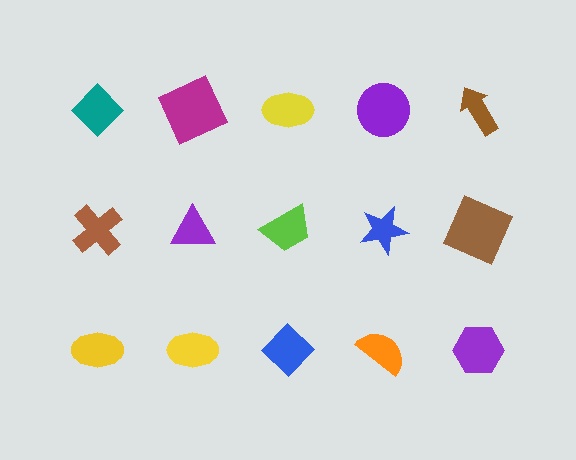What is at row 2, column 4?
A blue star.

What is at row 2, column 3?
A lime trapezoid.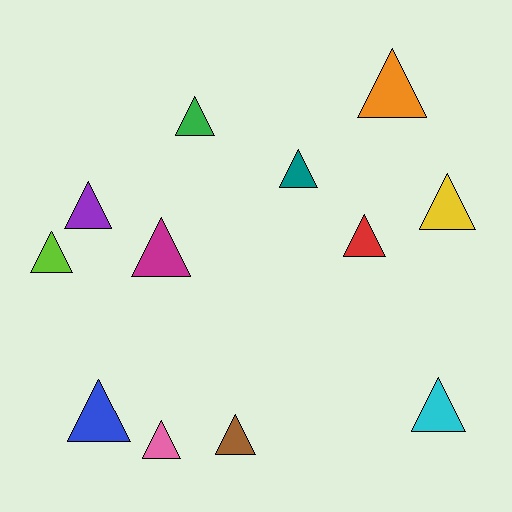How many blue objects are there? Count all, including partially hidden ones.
There is 1 blue object.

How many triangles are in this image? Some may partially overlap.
There are 12 triangles.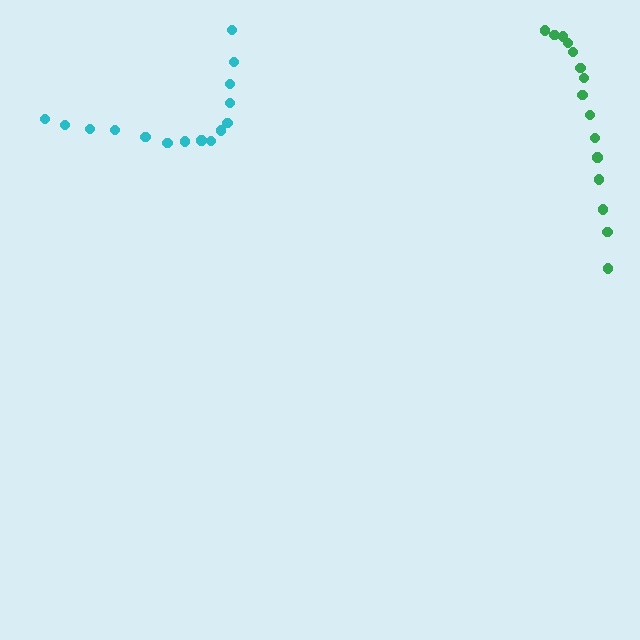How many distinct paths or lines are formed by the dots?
There are 2 distinct paths.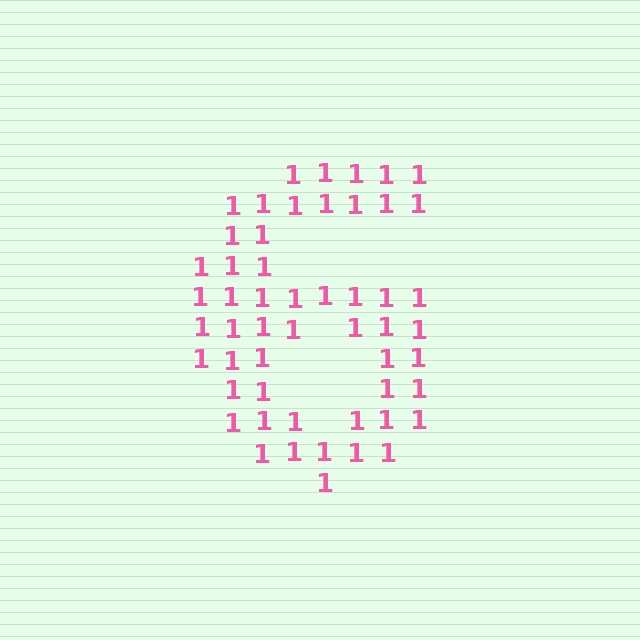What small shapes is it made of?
It is made of small digit 1's.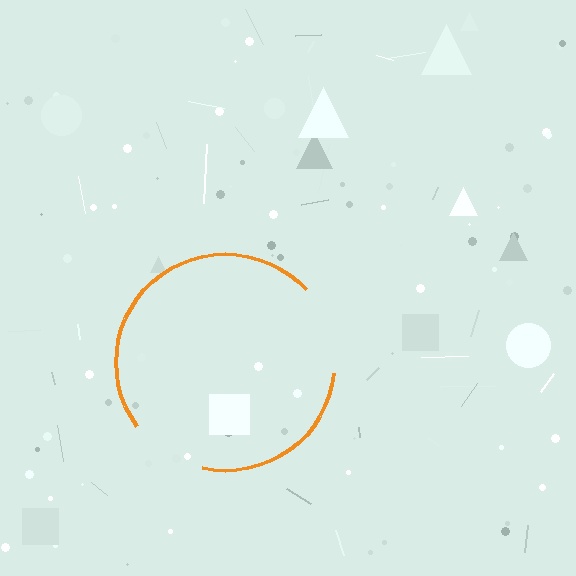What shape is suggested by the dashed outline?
The dashed outline suggests a circle.